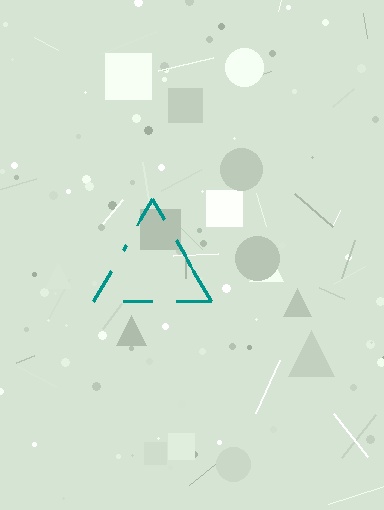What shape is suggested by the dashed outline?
The dashed outline suggests a triangle.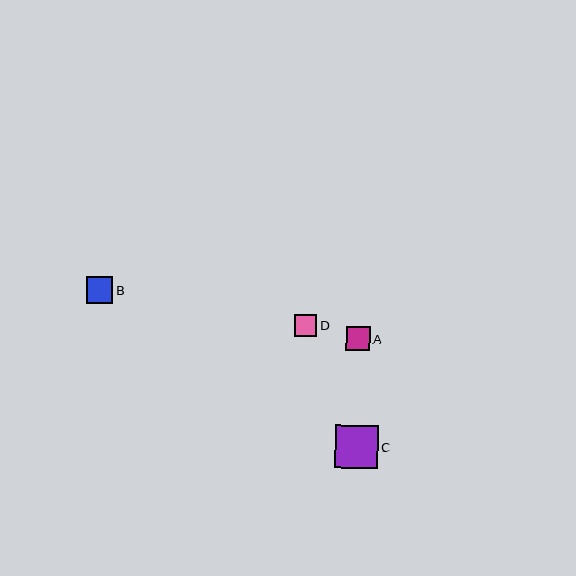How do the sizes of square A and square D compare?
Square A and square D are approximately the same size.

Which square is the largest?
Square C is the largest with a size of approximately 43 pixels.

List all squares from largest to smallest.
From largest to smallest: C, B, A, D.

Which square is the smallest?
Square D is the smallest with a size of approximately 22 pixels.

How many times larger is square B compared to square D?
Square B is approximately 1.2 times the size of square D.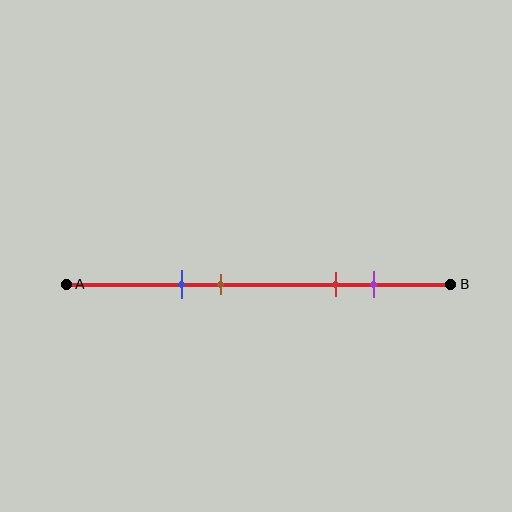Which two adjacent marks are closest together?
The blue and brown marks are the closest adjacent pair.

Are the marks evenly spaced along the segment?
No, the marks are not evenly spaced.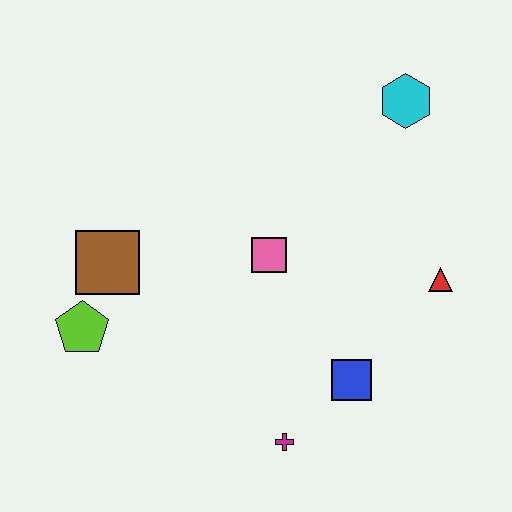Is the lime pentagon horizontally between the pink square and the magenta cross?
No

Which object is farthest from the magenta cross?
The cyan hexagon is farthest from the magenta cross.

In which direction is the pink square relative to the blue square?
The pink square is above the blue square.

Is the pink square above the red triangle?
Yes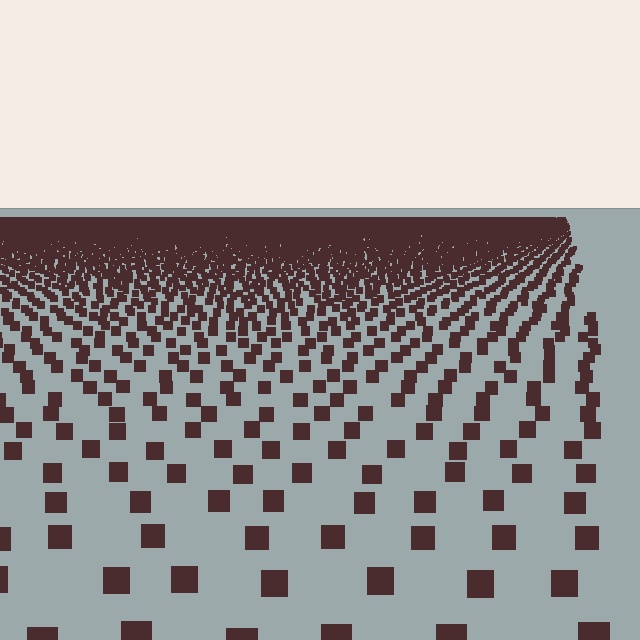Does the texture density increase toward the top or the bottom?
Density increases toward the top.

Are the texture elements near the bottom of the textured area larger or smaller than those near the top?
Larger. Near the bottom, elements are closer to the viewer and appear at a bigger on-screen size.